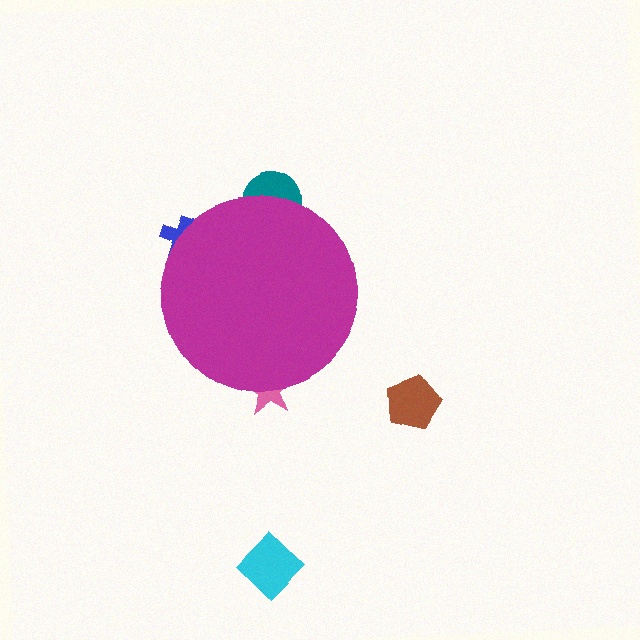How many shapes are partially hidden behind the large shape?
3 shapes are partially hidden.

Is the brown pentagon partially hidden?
No, the brown pentagon is fully visible.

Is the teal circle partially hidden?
Yes, the teal circle is partially hidden behind the magenta circle.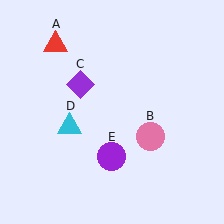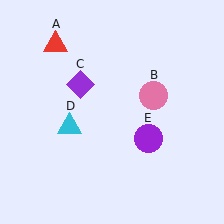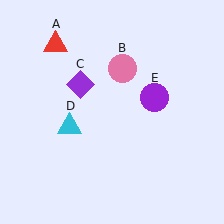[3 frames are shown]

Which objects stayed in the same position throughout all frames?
Red triangle (object A) and purple diamond (object C) and cyan triangle (object D) remained stationary.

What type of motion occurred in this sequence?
The pink circle (object B), purple circle (object E) rotated counterclockwise around the center of the scene.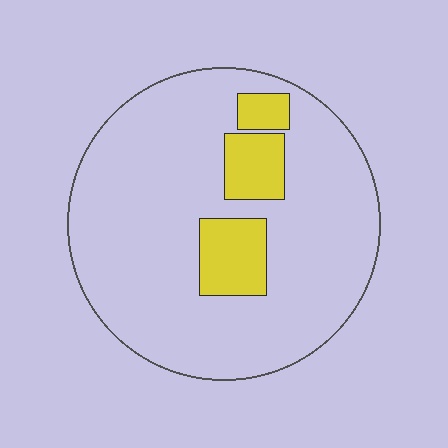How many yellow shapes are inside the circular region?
3.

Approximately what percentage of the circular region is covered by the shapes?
Approximately 15%.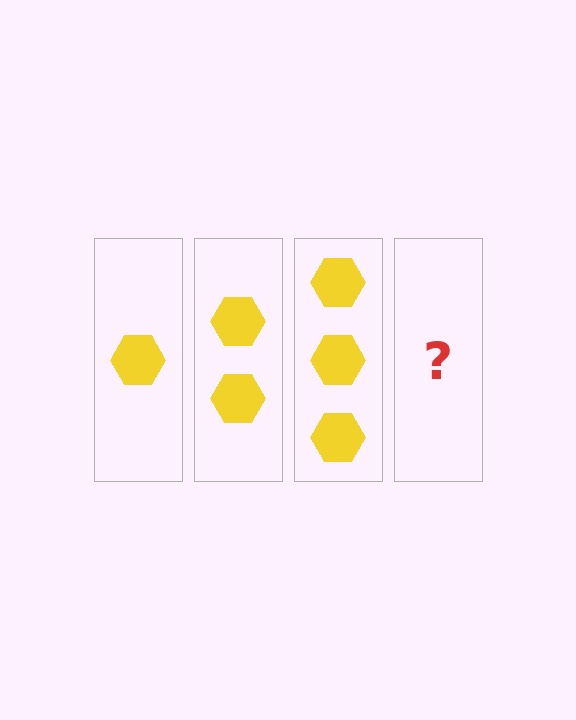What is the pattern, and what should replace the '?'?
The pattern is that each step adds one more hexagon. The '?' should be 4 hexagons.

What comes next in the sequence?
The next element should be 4 hexagons.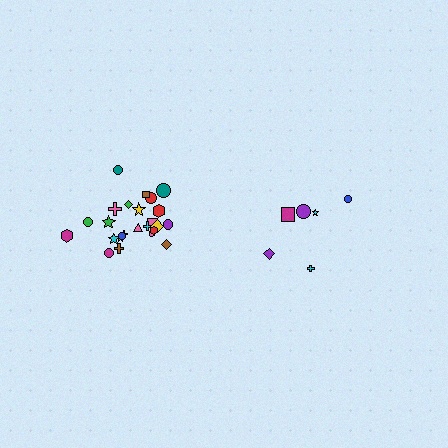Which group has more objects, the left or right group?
The left group.